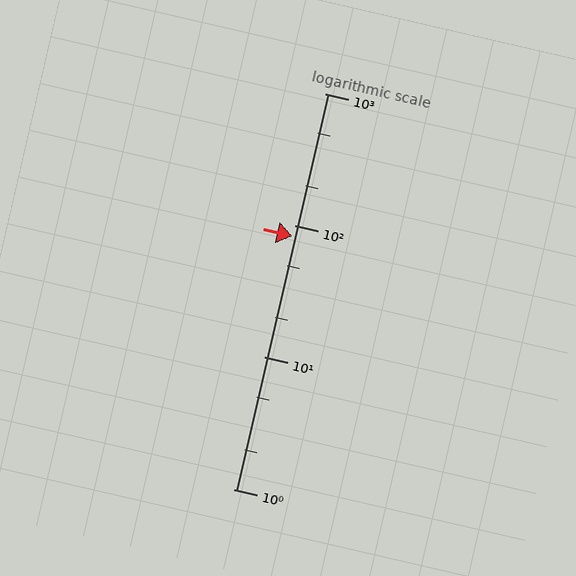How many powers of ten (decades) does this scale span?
The scale spans 3 decades, from 1 to 1000.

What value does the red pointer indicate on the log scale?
The pointer indicates approximately 83.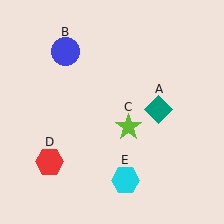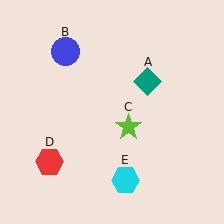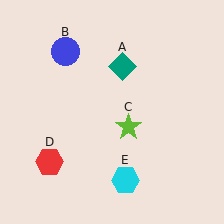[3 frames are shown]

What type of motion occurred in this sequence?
The teal diamond (object A) rotated counterclockwise around the center of the scene.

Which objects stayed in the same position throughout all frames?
Blue circle (object B) and lime star (object C) and red hexagon (object D) and cyan hexagon (object E) remained stationary.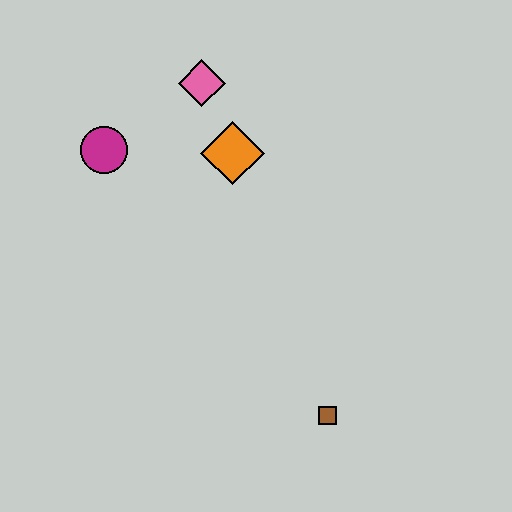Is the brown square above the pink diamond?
No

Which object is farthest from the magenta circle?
The brown square is farthest from the magenta circle.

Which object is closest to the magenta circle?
The pink diamond is closest to the magenta circle.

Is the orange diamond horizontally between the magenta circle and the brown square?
Yes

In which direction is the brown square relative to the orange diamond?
The brown square is below the orange diamond.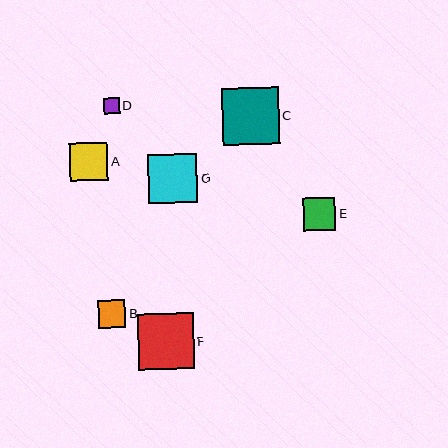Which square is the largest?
Square C is the largest with a size of approximately 56 pixels.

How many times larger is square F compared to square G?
Square F is approximately 1.1 times the size of square G.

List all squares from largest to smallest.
From largest to smallest: C, F, G, A, E, B, D.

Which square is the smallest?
Square D is the smallest with a size of approximately 16 pixels.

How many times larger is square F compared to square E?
Square F is approximately 1.7 times the size of square E.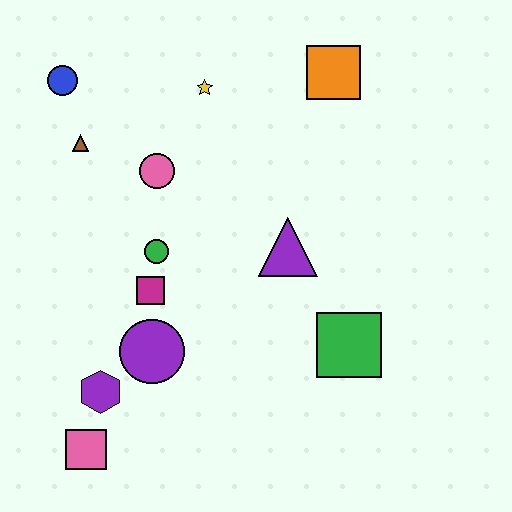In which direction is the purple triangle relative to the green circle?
The purple triangle is to the right of the green circle.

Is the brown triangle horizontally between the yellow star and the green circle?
No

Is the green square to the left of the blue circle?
No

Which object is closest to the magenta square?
The green circle is closest to the magenta square.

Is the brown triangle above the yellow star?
No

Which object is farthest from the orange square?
The pink square is farthest from the orange square.